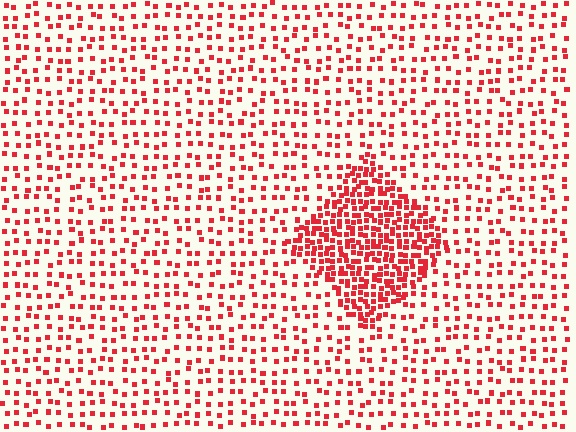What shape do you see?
I see a diamond.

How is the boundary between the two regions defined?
The boundary is defined by a change in element density (approximately 2.7x ratio). All elements are the same color, size, and shape.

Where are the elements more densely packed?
The elements are more densely packed inside the diamond boundary.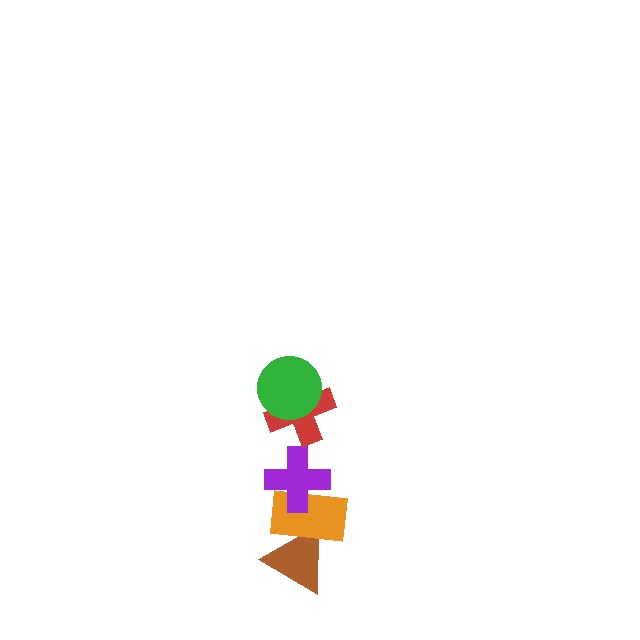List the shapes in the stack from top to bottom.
From top to bottom: the green circle, the red cross, the purple cross, the orange rectangle, the brown triangle.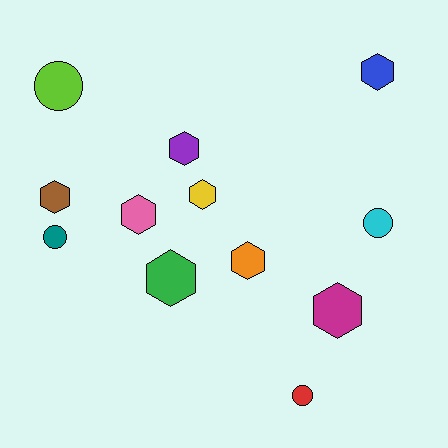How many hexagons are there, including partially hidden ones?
There are 8 hexagons.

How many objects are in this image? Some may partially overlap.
There are 12 objects.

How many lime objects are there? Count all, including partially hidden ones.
There is 1 lime object.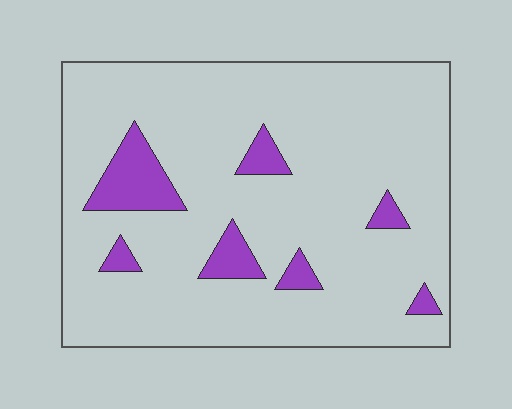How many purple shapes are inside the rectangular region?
7.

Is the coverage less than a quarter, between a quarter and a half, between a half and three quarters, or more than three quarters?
Less than a quarter.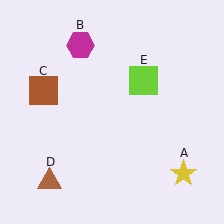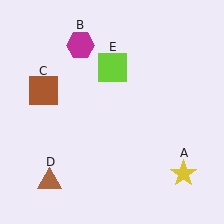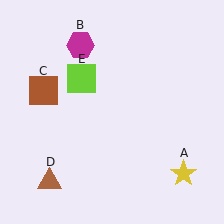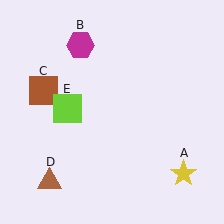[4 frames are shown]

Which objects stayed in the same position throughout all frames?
Yellow star (object A) and magenta hexagon (object B) and brown square (object C) and brown triangle (object D) remained stationary.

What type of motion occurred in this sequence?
The lime square (object E) rotated counterclockwise around the center of the scene.